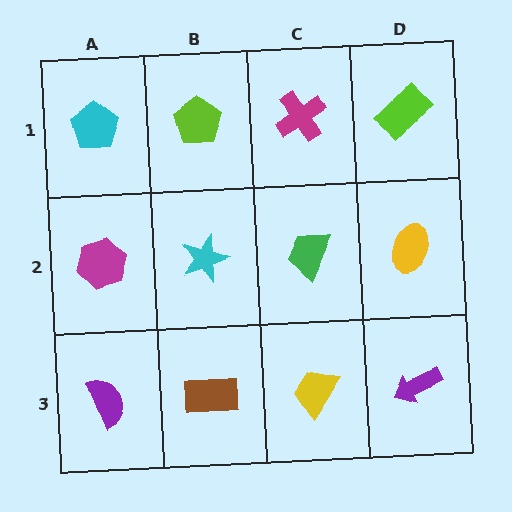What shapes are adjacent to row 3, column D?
A yellow ellipse (row 2, column D), a yellow trapezoid (row 3, column C).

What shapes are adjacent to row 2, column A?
A cyan pentagon (row 1, column A), a purple semicircle (row 3, column A), a cyan star (row 2, column B).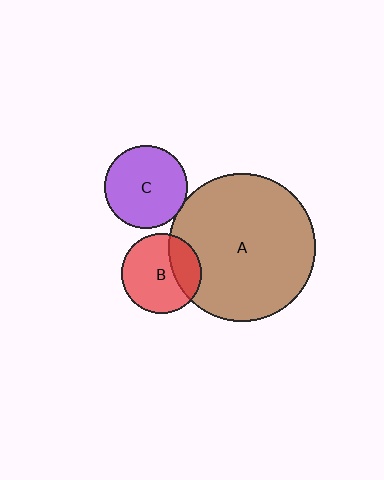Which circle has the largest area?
Circle A (brown).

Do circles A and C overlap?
Yes.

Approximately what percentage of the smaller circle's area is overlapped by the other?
Approximately 5%.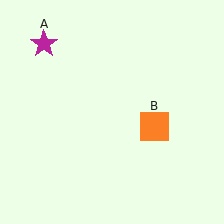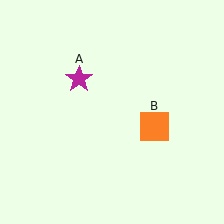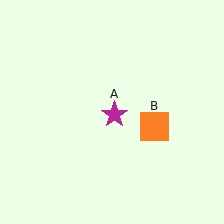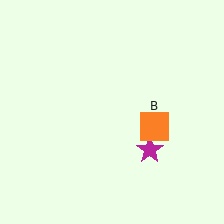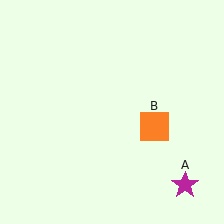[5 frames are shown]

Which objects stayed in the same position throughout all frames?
Orange square (object B) remained stationary.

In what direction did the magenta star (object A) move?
The magenta star (object A) moved down and to the right.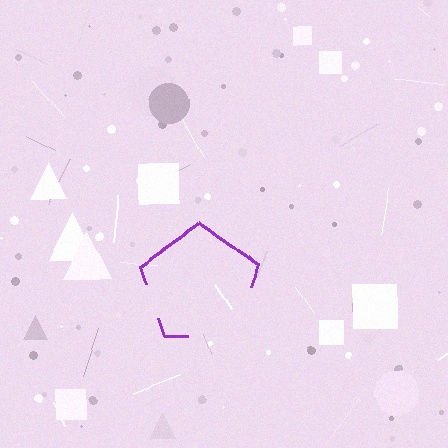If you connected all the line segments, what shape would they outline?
They would outline a pentagon.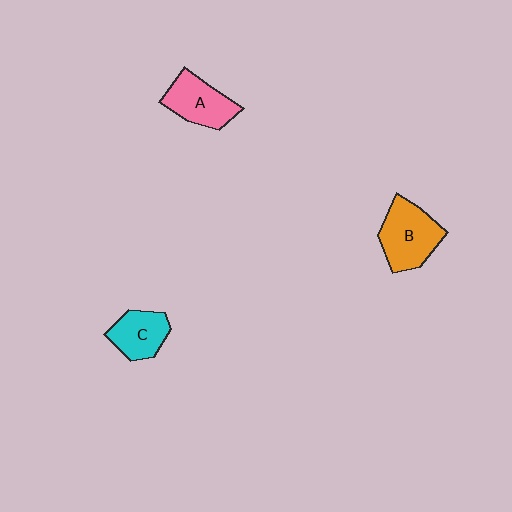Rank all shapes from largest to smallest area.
From largest to smallest: B (orange), A (pink), C (cyan).